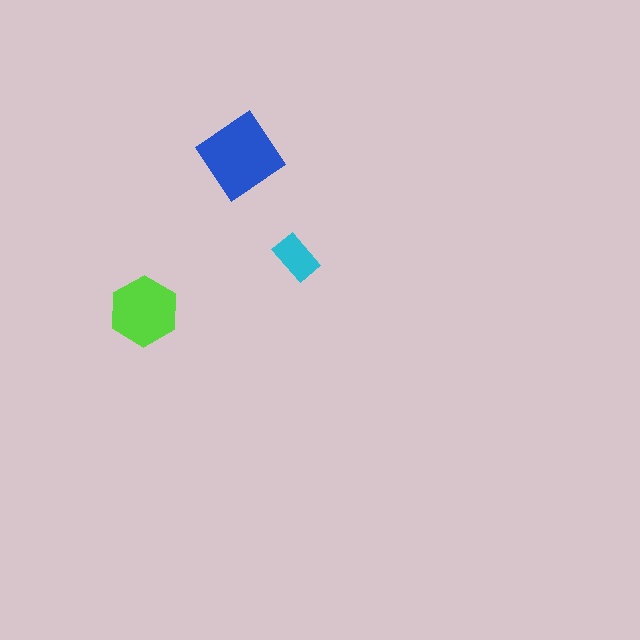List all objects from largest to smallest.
The blue diamond, the lime hexagon, the cyan rectangle.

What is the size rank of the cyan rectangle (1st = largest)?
3rd.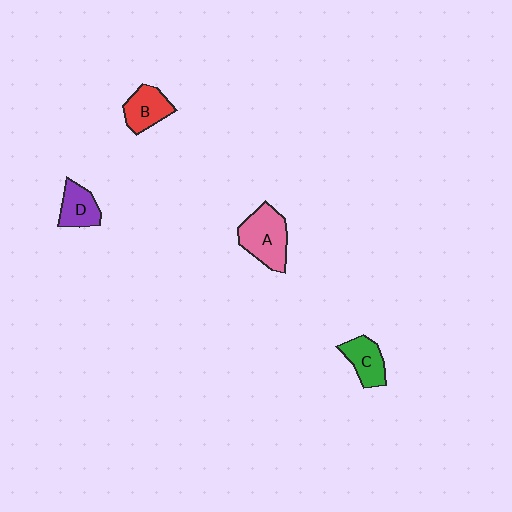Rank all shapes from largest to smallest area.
From largest to smallest: A (pink), B (red), C (green), D (purple).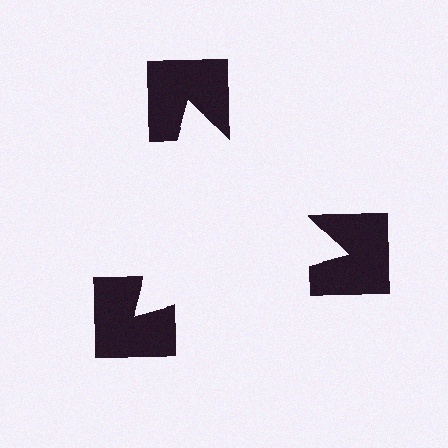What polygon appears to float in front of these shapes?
An illusory triangle — its edges are inferred from the aligned wedge cuts in the notched squares, not physically drawn.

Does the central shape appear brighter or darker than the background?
It typically appears slightly brighter than the background, even though no actual brightness change is drawn.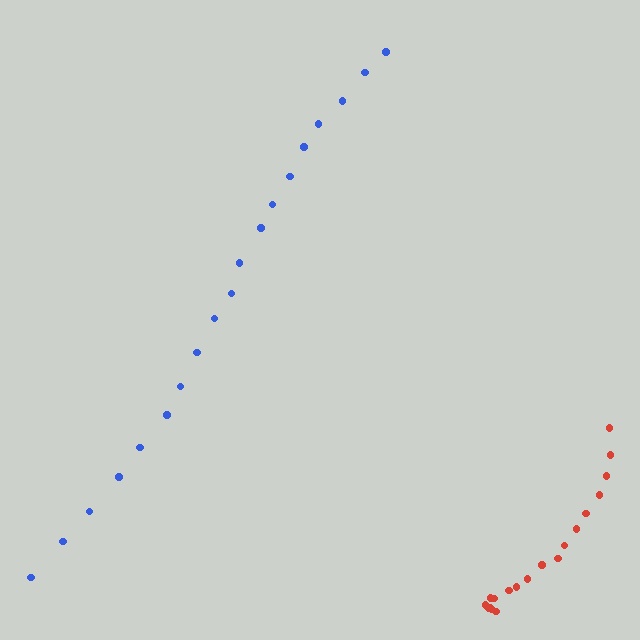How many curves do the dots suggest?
There are 2 distinct paths.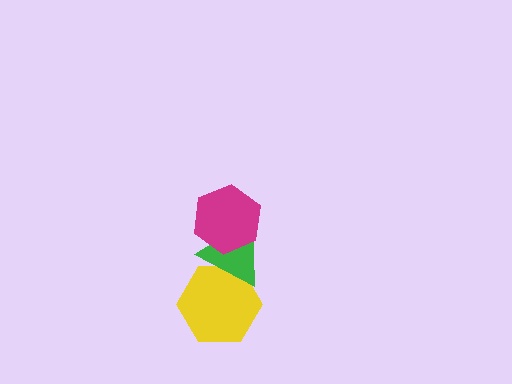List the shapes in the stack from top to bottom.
From top to bottom: the magenta hexagon, the green triangle, the yellow hexagon.